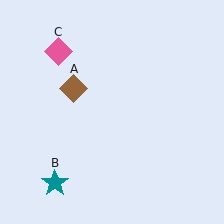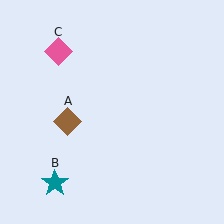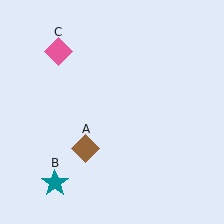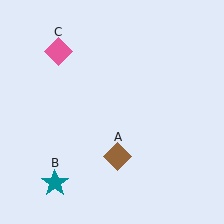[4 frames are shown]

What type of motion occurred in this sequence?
The brown diamond (object A) rotated counterclockwise around the center of the scene.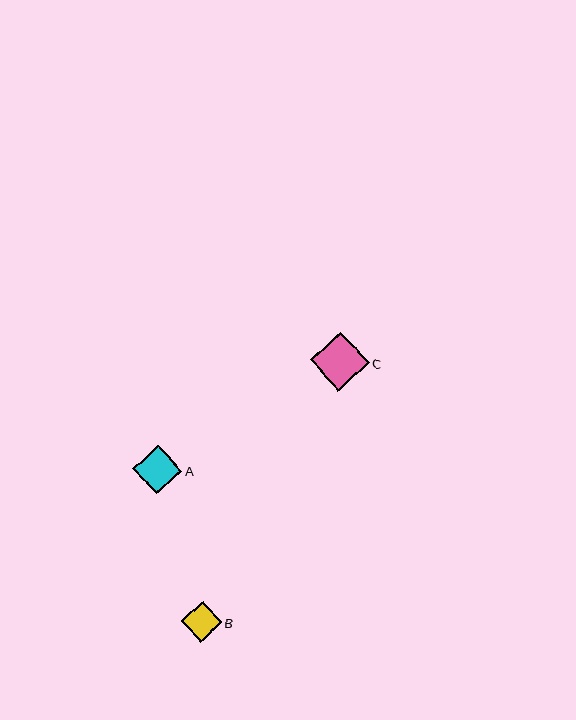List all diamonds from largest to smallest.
From largest to smallest: C, A, B.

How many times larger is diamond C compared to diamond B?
Diamond C is approximately 1.5 times the size of diamond B.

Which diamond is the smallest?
Diamond B is the smallest with a size of approximately 41 pixels.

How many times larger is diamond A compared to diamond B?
Diamond A is approximately 1.2 times the size of diamond B.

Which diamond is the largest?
Diamond C is the largest with a size of approximately 59 pixels.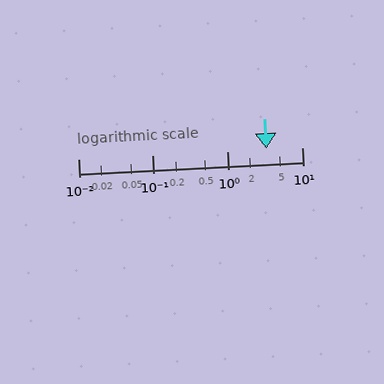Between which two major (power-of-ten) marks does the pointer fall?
The pointer is between 1 and 10.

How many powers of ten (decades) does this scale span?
The scale spans 3 decades, from 0.01 to 10.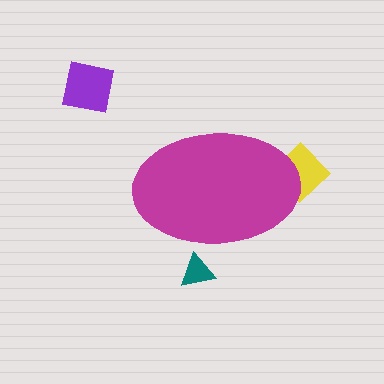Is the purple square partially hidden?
No, the purple square is fully visible.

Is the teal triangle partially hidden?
Yes, the teal triangle is partially hidden behind the magenta ellipse.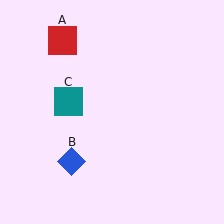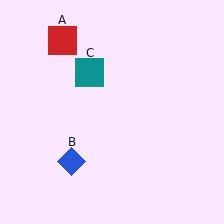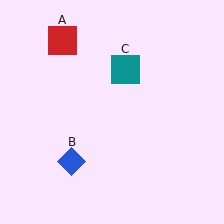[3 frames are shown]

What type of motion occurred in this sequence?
The teal square (object C) rotated clockwise around the center of the scene.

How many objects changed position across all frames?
1 object changed position: teal square (object C).